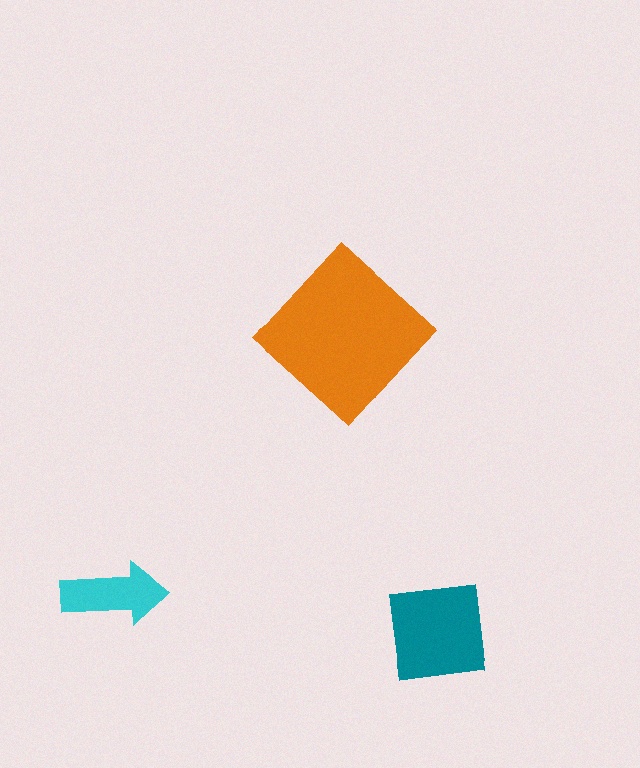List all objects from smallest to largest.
The cyan arrow, the teal square, the orange diamond.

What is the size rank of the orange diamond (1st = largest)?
1st.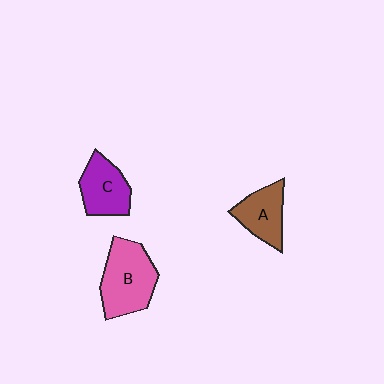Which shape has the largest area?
Shape B (pink).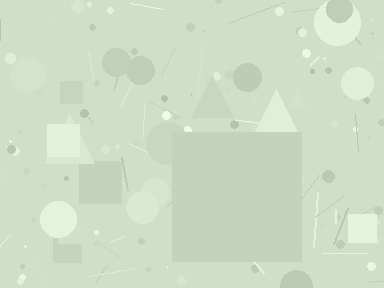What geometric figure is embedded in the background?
A square is embedded in the background.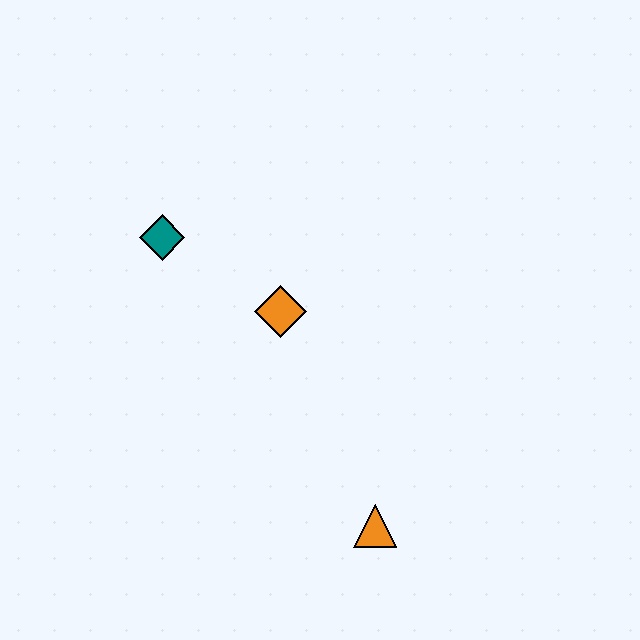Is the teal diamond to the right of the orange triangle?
No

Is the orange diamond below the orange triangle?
No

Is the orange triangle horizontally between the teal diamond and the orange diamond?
No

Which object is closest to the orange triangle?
The orange diamond is closest to the orange triangle.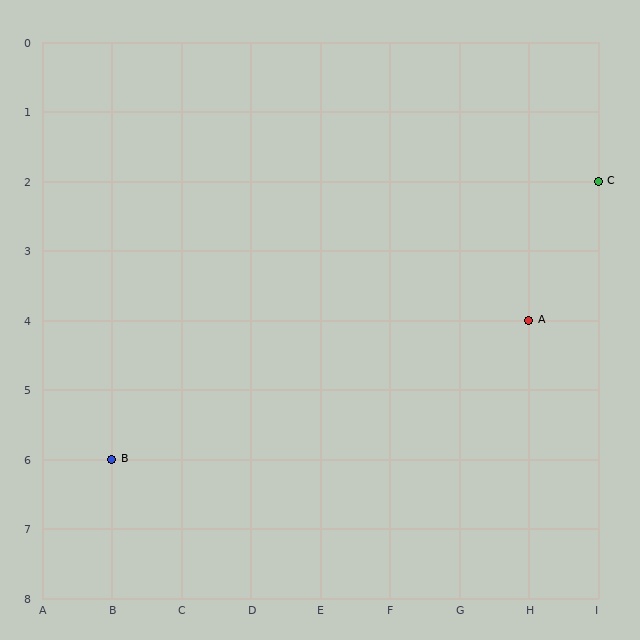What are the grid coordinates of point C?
Point C is at grid coordinates (I, 2).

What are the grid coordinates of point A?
Point A is at grid coordinates (H, 4).